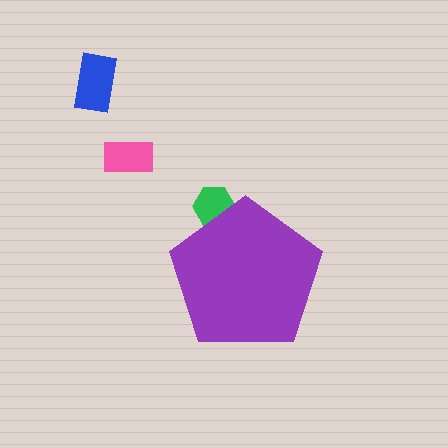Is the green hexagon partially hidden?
Yes, the green hexagon is partially hidden behind the purple pentagon.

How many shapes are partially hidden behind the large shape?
1 shape is partially hidden.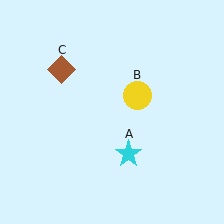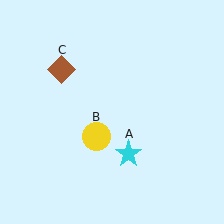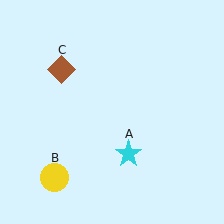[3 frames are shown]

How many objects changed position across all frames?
1 object changed position: yellow circle (object B).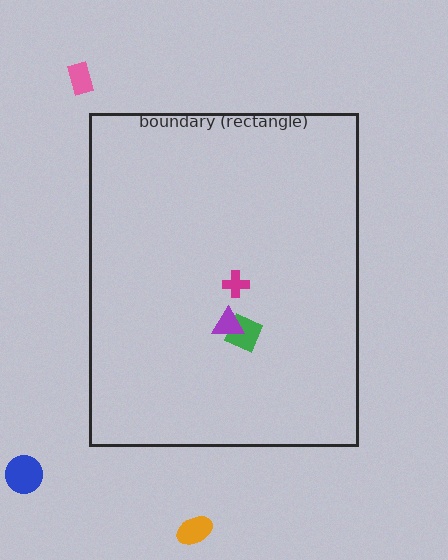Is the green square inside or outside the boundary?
Inside.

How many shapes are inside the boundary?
3 inside, 3 outside.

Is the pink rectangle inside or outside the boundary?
Outside.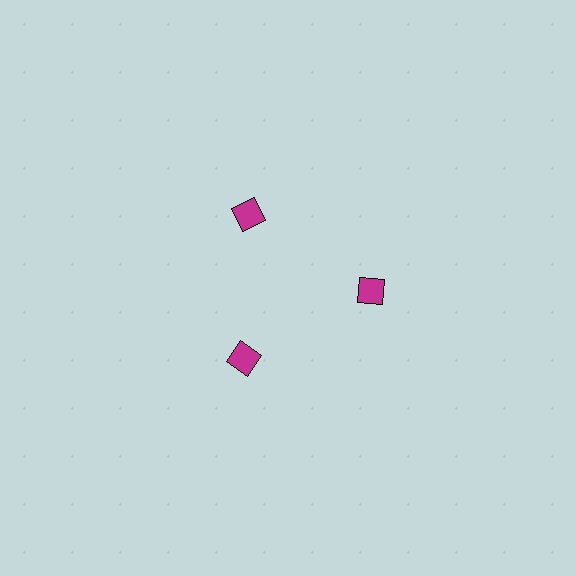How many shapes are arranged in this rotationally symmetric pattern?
There are 3 shapes, arranged in 3 groups of 1.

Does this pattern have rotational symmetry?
Yes, this pattern has 3-fold rotational symmetry. It looks the same after rotating 120 degrees around the center.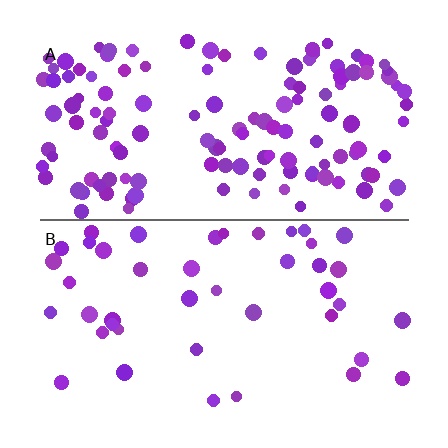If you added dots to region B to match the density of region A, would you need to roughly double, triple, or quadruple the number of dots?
Approximately triple.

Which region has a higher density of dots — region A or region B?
A (the top).